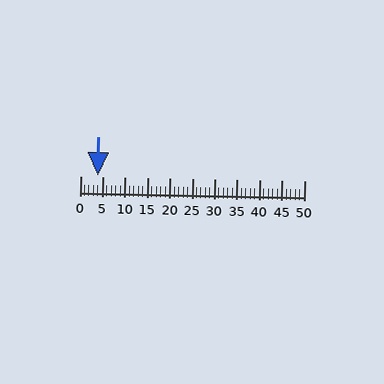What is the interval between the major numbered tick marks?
The major tick marks are spaced 5 units apart.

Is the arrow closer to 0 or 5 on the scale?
The arrow is closer to 5.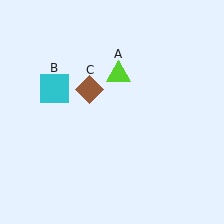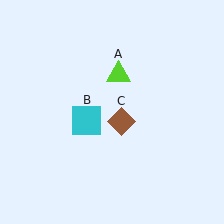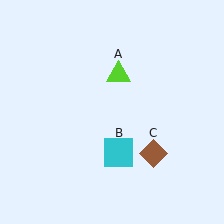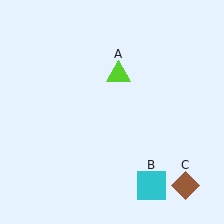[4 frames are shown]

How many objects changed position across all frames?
2 objects changed position: cyan square (object B), brown diamond (object C).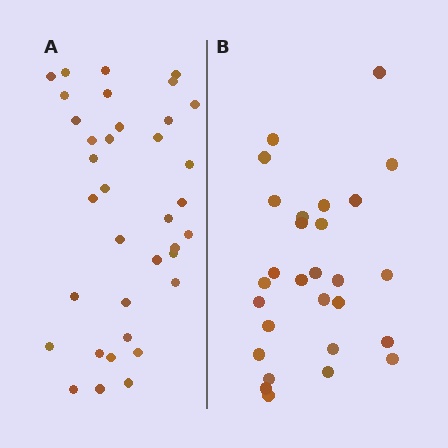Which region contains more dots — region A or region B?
Region A (the left region) has more dots.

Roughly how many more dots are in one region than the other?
Region A has roughly 8 or so more dots than region B.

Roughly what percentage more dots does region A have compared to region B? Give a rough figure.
About 30% more.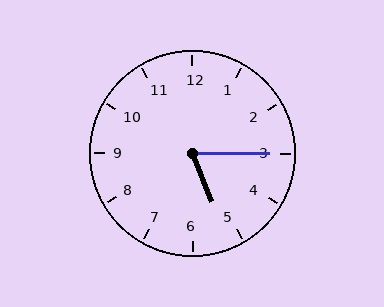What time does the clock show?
5:15.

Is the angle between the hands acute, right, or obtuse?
It is acute.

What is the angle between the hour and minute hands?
Approximately 68 degrees.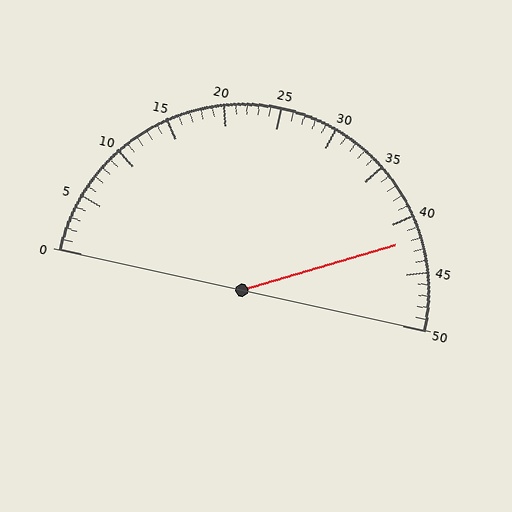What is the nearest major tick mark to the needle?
The nearest major tick mark is 40.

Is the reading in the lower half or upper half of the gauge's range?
The reading is in the upper half of the range (0 to 50).